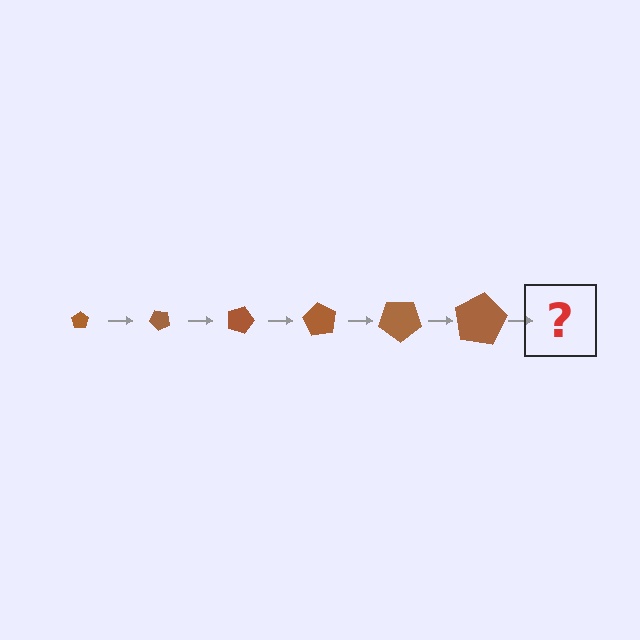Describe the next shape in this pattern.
It should be a pentagon, larger than the previous one and rotated 270 degrees from the start.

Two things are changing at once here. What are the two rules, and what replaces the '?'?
The two rules are that the pentagon grows larger each step and it rotates 45 degrees each step. The '?' should be a pentagon, larger than the previous one and rotated 270 degrees from the start.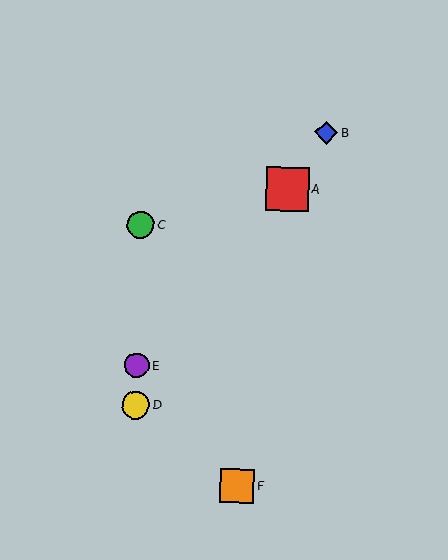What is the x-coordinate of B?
Object B is at x≈326.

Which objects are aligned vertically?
Objects C, D, E are aligned vertically.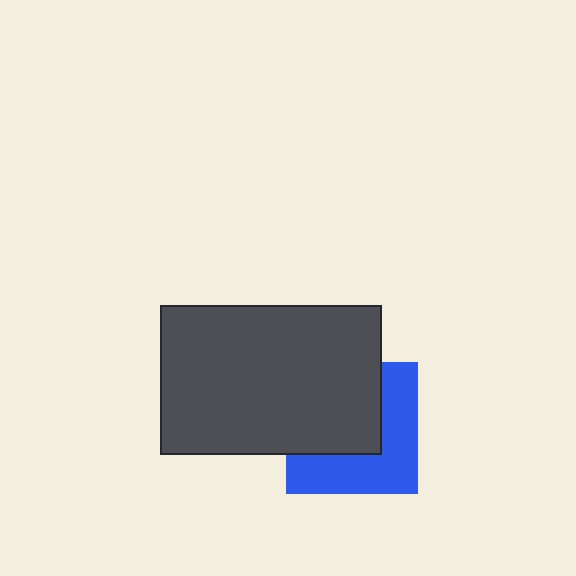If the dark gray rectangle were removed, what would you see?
You would see the complete blue square.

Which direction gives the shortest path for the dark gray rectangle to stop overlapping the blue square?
Moving toward the upper-left gives the shortest separation.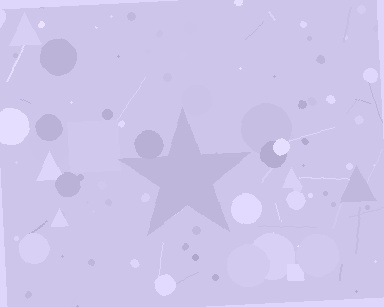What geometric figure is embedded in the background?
A star is embedded in the background.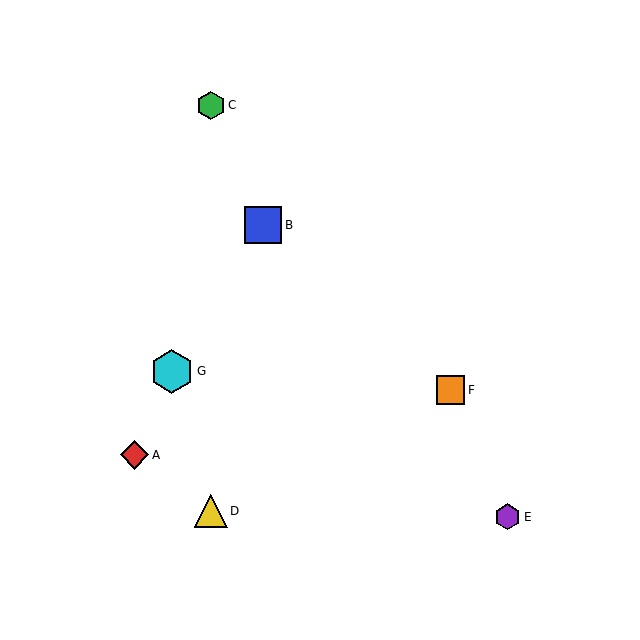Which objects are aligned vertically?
Objects C, D are aligned vertically.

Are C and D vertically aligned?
Yes, both are at x≈211.